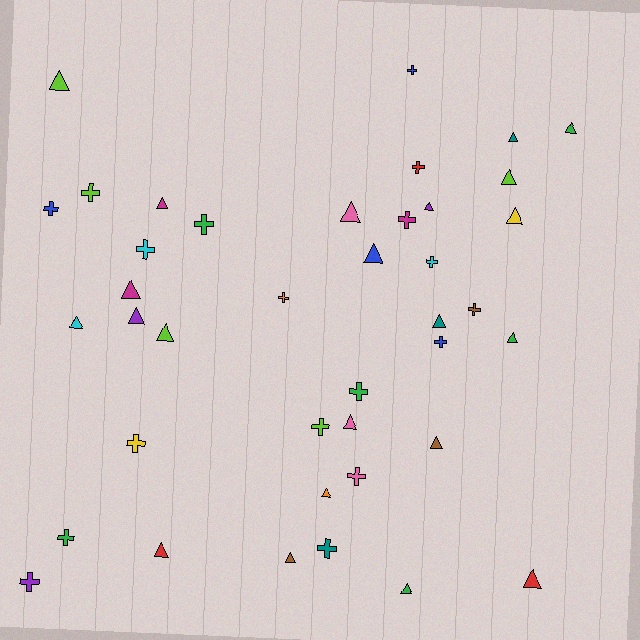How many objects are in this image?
There are 40 objects.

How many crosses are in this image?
There are 18 crosses.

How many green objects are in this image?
There are 6 green objects.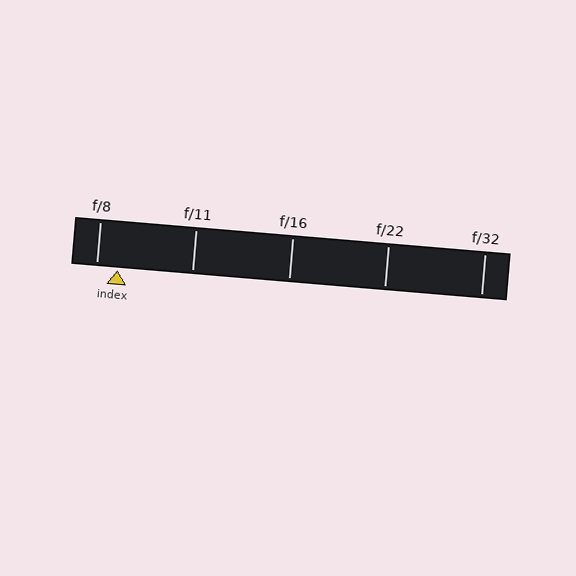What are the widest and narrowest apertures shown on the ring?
The widest aperture shown is f/8 and the narrowest is f/32.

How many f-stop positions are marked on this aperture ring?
There are 5 f-stop positions marked.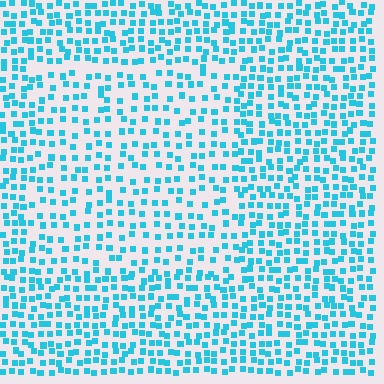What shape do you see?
I see a rectangle.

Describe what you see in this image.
The image contains small cyan elements arranged at two different densities. A rectangle-shaped region is visible where the elements are less densely packed than the surrounding area.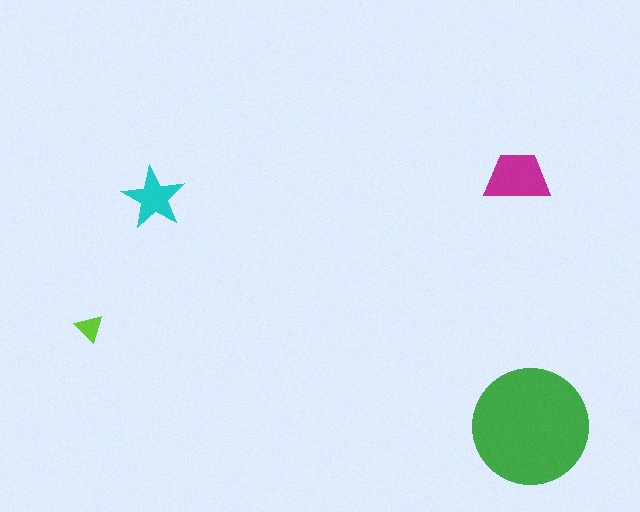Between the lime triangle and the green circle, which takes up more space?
The green circle.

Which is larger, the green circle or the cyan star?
The green circle.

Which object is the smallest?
The lime triangle.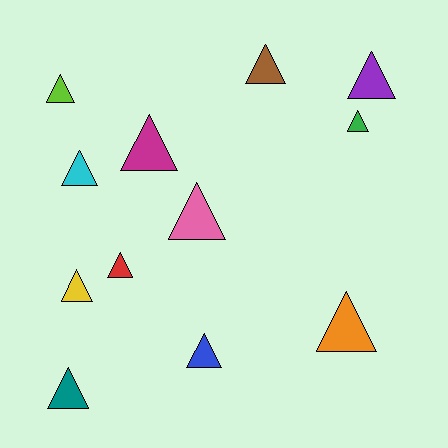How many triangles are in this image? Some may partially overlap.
There are 12 triangles.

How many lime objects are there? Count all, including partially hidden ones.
There is 1 lime object.